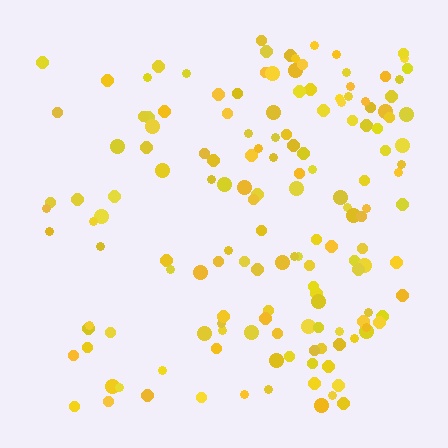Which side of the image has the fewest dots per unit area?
The left.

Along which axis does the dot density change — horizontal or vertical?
Horizontal.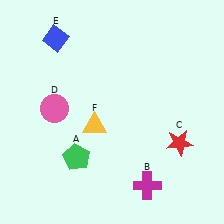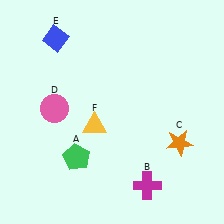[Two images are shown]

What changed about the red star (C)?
In Image 1, C is red. In Image 2, it changed to orange.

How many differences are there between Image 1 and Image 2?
There is 1 difference between the two images.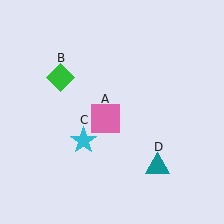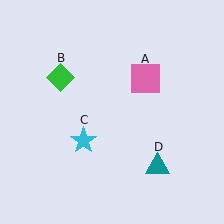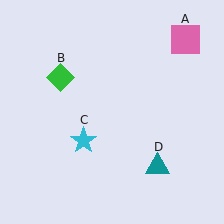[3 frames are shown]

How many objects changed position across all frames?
1 object changed position: pink square (object A).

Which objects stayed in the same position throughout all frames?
Green diamond (object B) and cyan star (object C) and teal triangle (object D) remained stationary.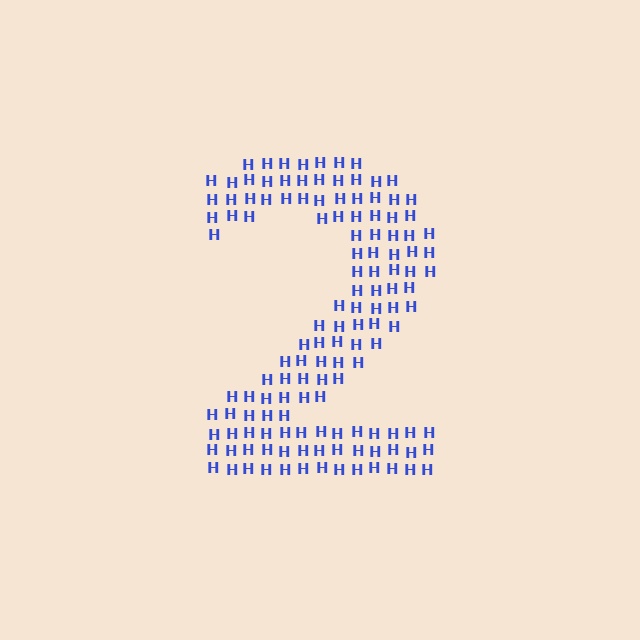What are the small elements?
The small elements are letter H's.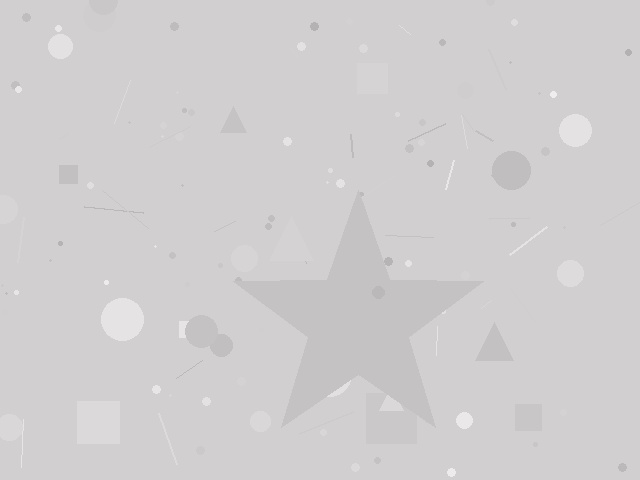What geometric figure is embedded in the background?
A star is embedded in the background.